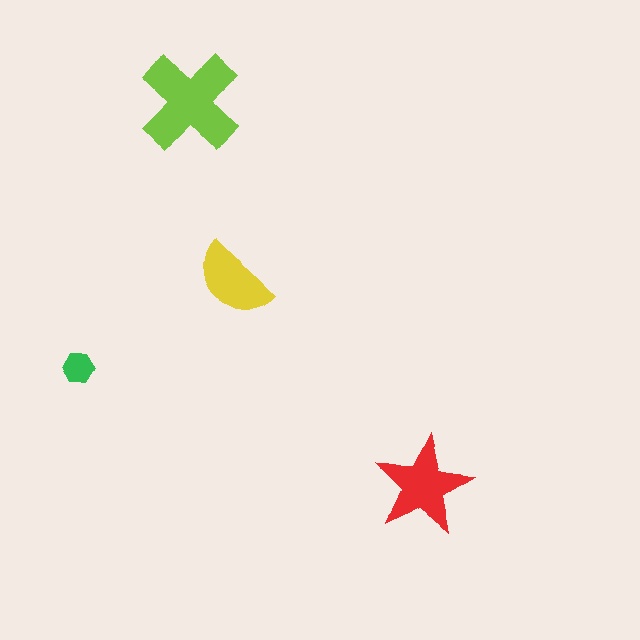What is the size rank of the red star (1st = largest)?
2nd.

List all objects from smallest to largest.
The green hexagon, the yellow semicircle, the red star, the lime cross.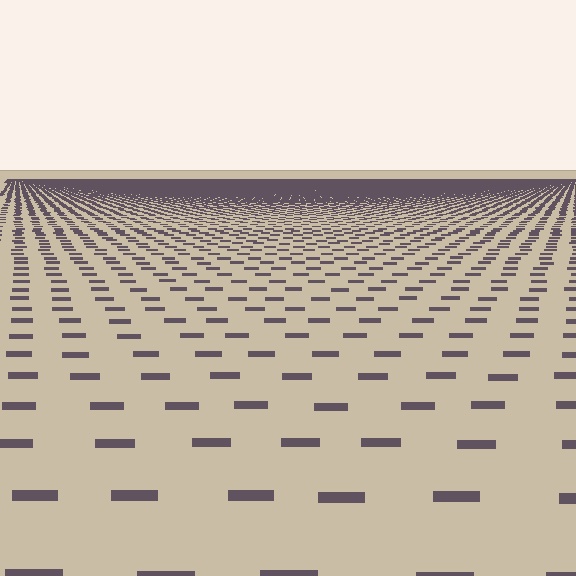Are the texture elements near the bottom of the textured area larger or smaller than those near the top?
Larger. Near the bottom, elements are closer to the viewer and appear at a bigger on-screen size.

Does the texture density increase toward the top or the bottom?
Density increases toward the top.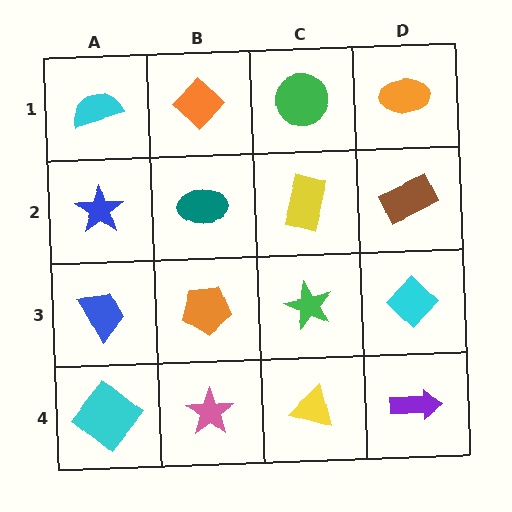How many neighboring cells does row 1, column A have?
2.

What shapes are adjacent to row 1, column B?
A teal ellipse (row 2, column B), a cyan semicircle (row 1, column A), a green circle (row 1, column C).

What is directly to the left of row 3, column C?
An orange pentagon.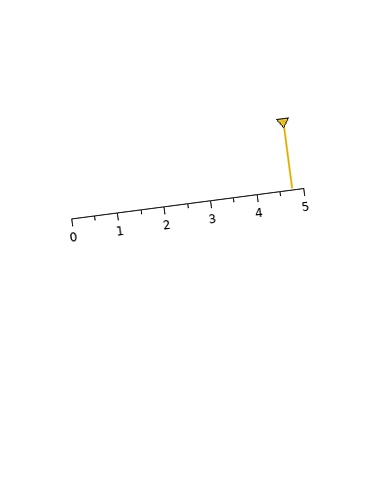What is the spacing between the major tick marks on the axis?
The major ticks are spaced 1 apart.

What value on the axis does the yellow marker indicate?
The marker indicates approximately 4.8.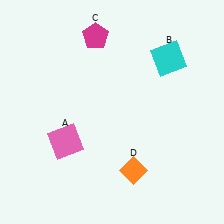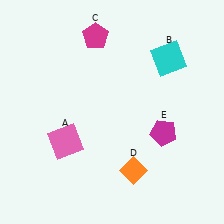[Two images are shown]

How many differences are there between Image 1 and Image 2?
There is 1 difference between the two images.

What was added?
A magenta pentagon (E) was added in Image 2.